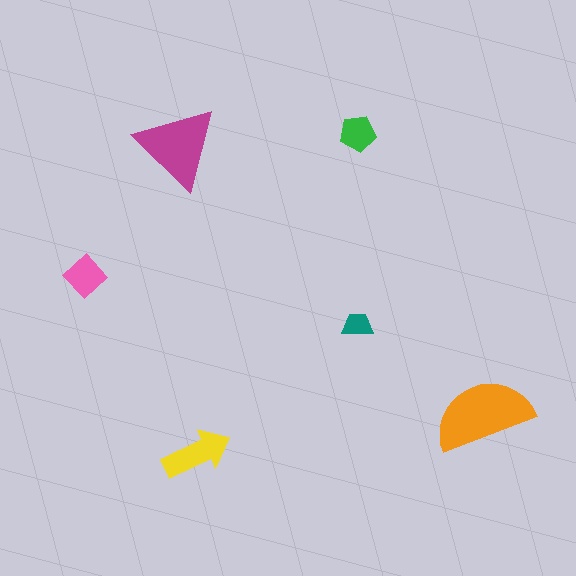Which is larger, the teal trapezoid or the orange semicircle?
The orange semicircle.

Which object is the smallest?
The teal trapezoid.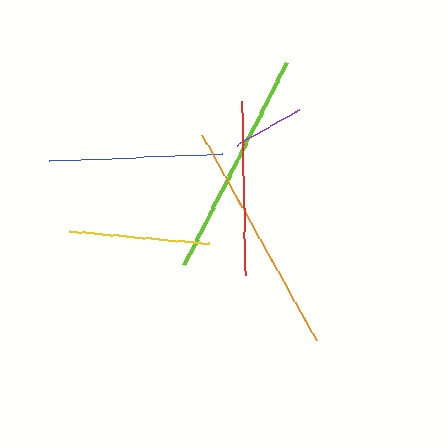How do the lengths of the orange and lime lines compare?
The orange and lime lines are approximately the same length.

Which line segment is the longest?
The orange line is the longest at approximately 235 pixels.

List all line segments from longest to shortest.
From longest to shortest: orange, lime, red, blue, yellow, purple.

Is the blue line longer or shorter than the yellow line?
The blue line is longer than the yellow line.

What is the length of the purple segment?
The purple segment is approximately 73 pixels long.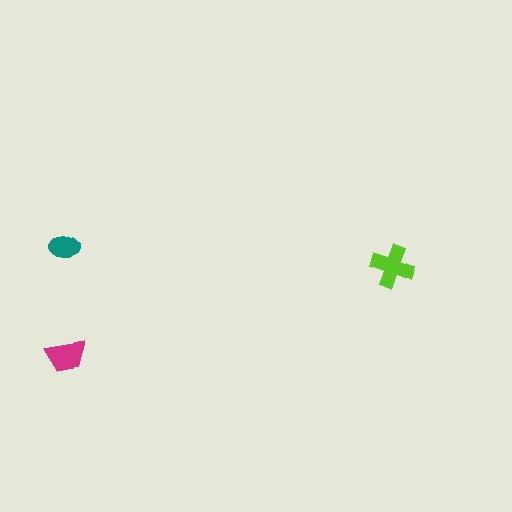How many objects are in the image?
There are 3 objects in the image.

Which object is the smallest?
The teal ellipse.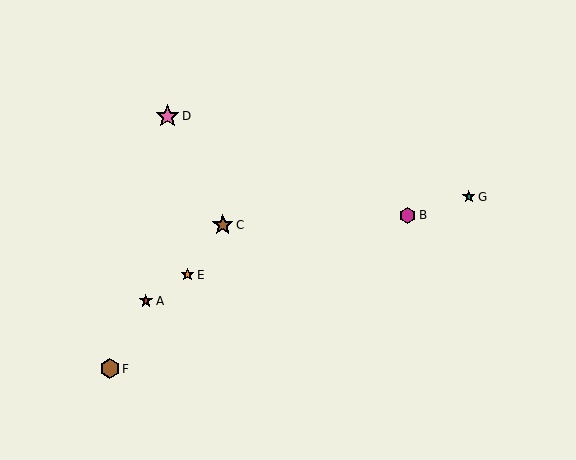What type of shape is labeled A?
Shape A is a red star.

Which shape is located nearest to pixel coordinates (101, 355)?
The brown hexagon (labeled F) at (110, 369) is nearest to that location.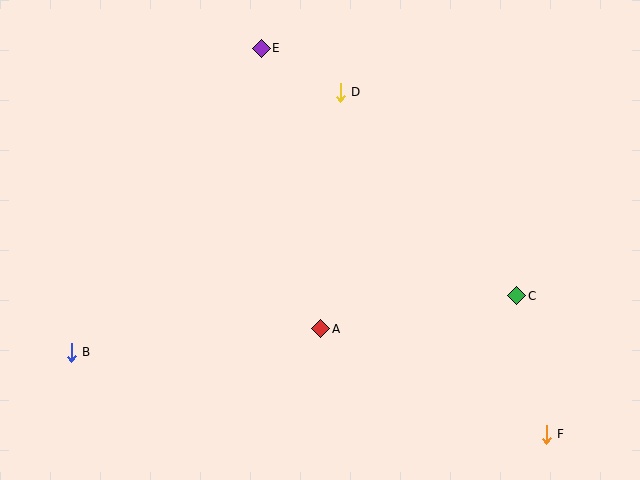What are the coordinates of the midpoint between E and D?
The midpoint between E and D is at (301, 70).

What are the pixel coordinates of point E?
Point E is at (261, 48).